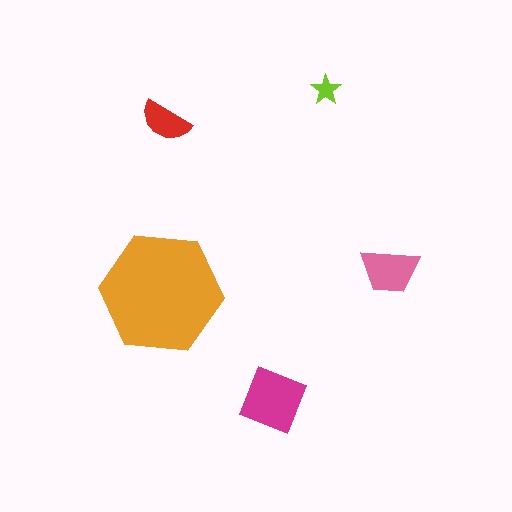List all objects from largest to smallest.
The orange hexagon, the magenta diamond, the pink trapezoid, the red semicircle, the lime star.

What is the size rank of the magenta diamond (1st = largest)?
2nd.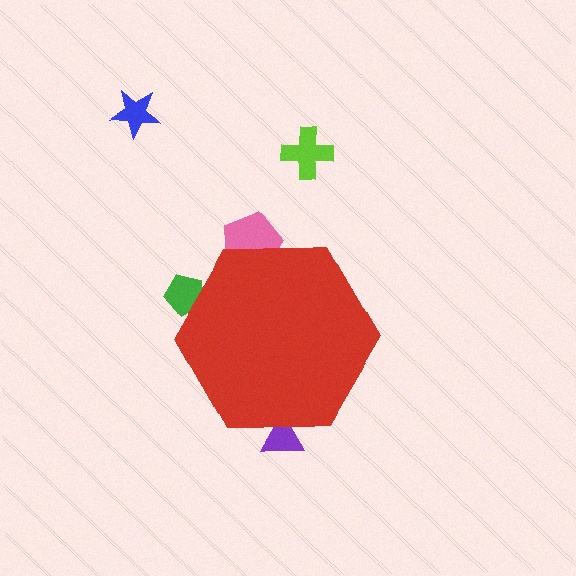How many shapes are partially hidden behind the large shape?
3 shapes are partially hidden.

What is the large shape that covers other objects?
A red hexagon.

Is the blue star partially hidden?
No, the blue star is fully visible.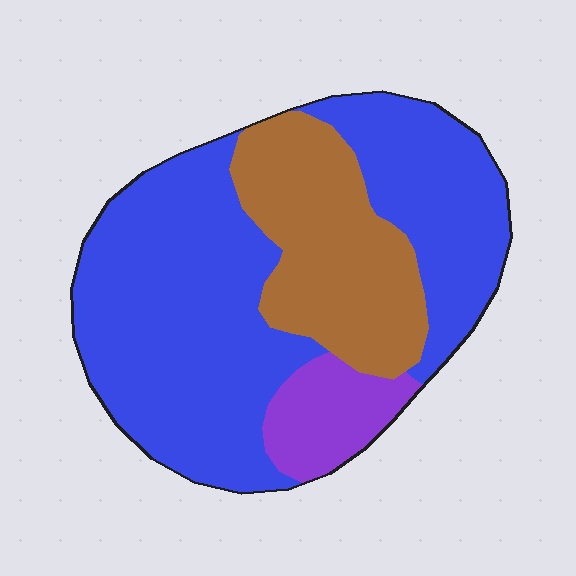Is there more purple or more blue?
Blue.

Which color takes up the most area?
Blue, at roughly 65%.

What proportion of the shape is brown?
Brown covers 26% of the shape.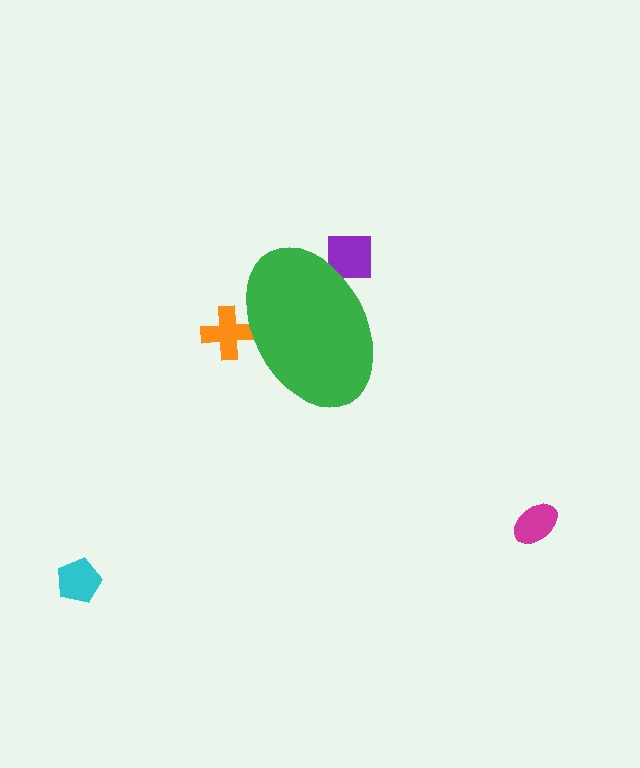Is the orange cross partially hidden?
Yes, the orange cross is partially hidden behind the green ellipse.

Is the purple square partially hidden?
Yes, the purple square is partially hidden behind the green ellipse.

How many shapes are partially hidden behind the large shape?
2 shapes are partially hidden.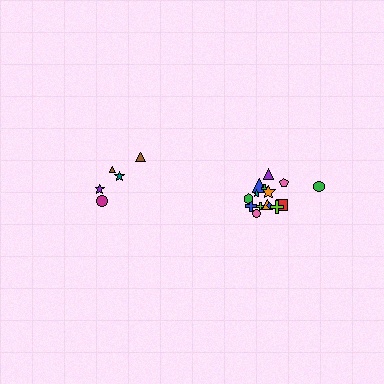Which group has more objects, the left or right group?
The right group.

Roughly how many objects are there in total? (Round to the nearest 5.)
Roughly 20 objects in total.